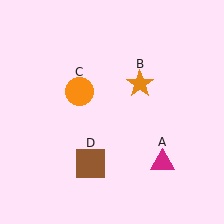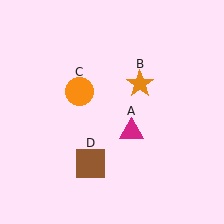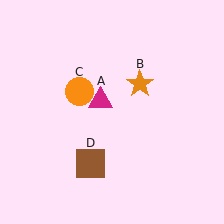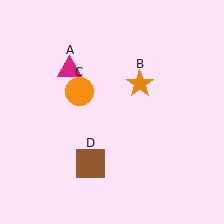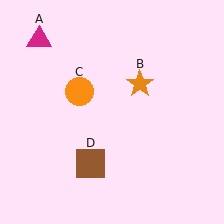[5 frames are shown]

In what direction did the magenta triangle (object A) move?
The magenta triangle (object A) moved up and to the left.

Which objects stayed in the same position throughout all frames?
Orange star (object B) and orange circle (object C) and brown square (object D) remained stationary.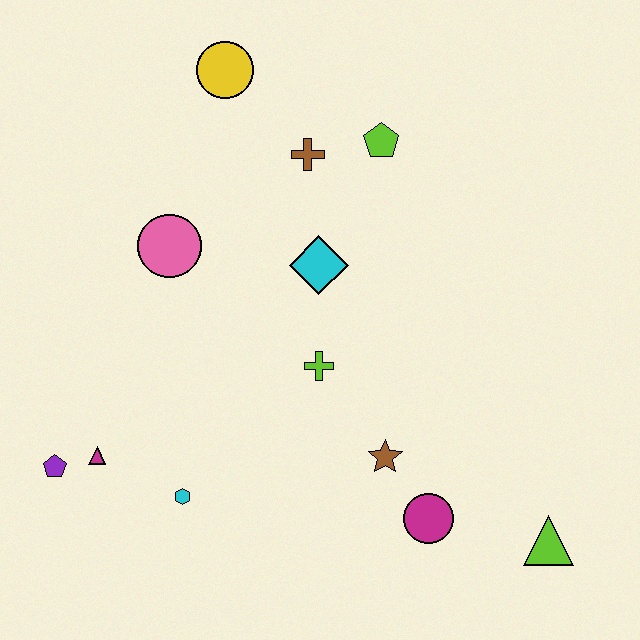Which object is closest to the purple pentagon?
The magenta triangle is closest to the purple pentagon.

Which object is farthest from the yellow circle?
The lime triangle is farthest from the yellow circle.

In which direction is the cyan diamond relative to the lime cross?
The cyan diamond is above the lime cross.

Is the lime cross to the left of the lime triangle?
Yes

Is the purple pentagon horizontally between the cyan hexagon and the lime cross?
No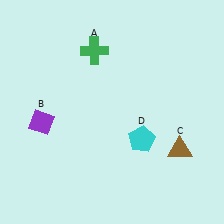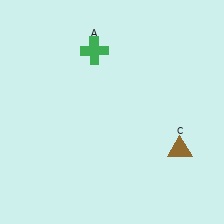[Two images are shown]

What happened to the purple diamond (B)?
The purple diamond (B) was removed in Image 2. It was in the bottom-left area of Image 1.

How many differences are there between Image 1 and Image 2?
There are 2 differences between the two images.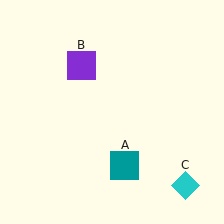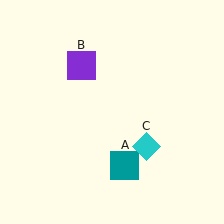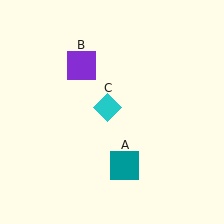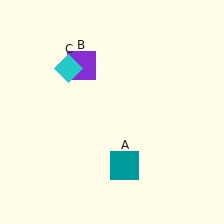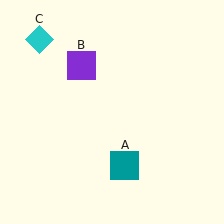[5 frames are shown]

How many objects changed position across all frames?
1 object changed position: cyan diamond (object C).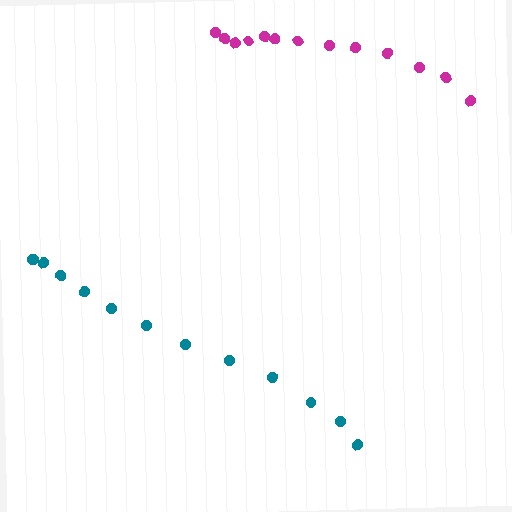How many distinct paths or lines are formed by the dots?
There are 2 distinct paths.